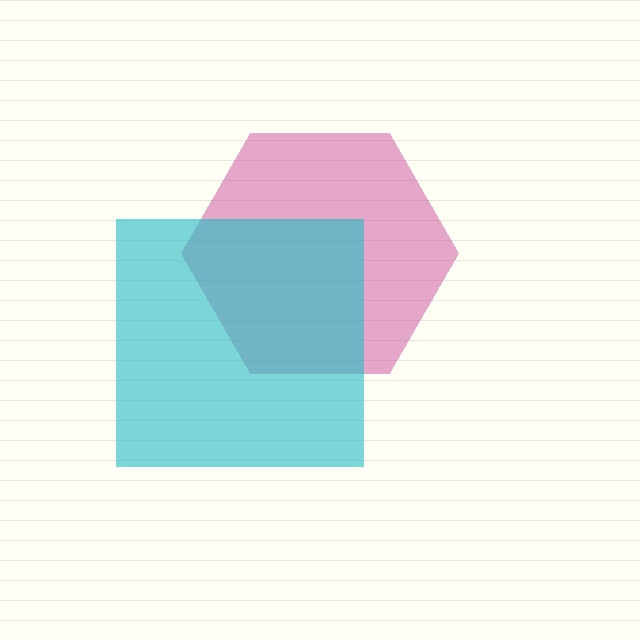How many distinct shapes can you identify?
There are 2 distinct shapes: a magenta hexagon, a cyan square.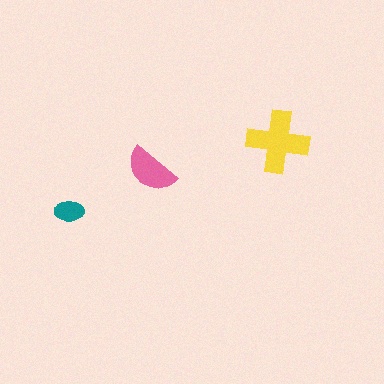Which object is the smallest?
The teal ellipse.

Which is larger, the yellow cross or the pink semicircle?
The yellow cross.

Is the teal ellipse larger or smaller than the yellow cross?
Smaller.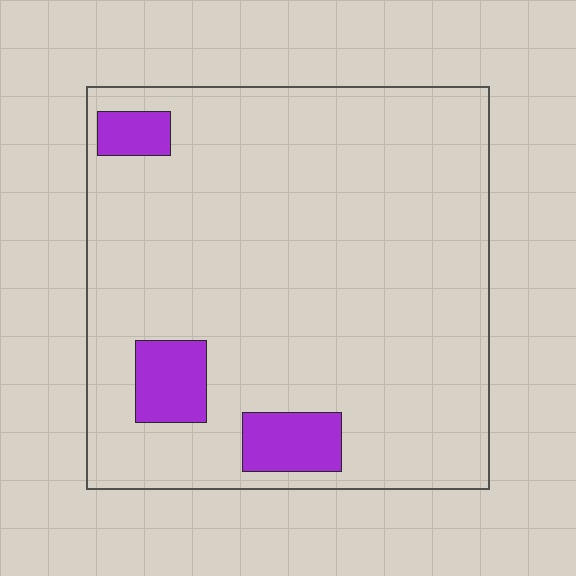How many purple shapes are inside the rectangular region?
3.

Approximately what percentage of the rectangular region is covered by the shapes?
Approximately 10%.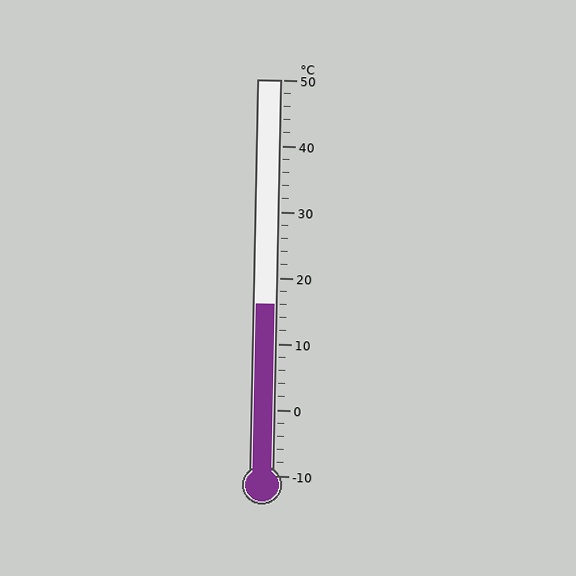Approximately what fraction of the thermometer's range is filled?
The thermometer is filled to approximately 45% of its range.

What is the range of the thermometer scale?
The thermometer scale ranges from -10°C to 50°C.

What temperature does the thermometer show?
The thermometer shows approximately 16°C.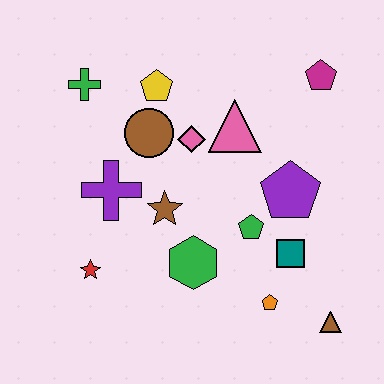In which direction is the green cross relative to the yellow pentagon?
The green cross is to the left of the yellow pentagon.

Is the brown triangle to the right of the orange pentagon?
Yes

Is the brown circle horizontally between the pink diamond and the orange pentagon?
No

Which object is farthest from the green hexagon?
The magenta pentagon is farthest from the green hexagon.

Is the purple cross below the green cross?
Yes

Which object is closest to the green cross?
The yellow pentagon is closest to the green cross.